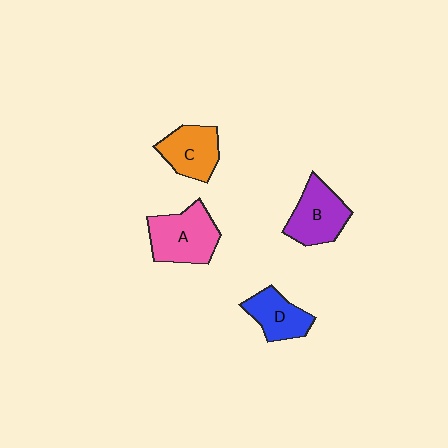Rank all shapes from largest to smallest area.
From largest to smallest: A (pink), B (purple), C (orange), D (blue).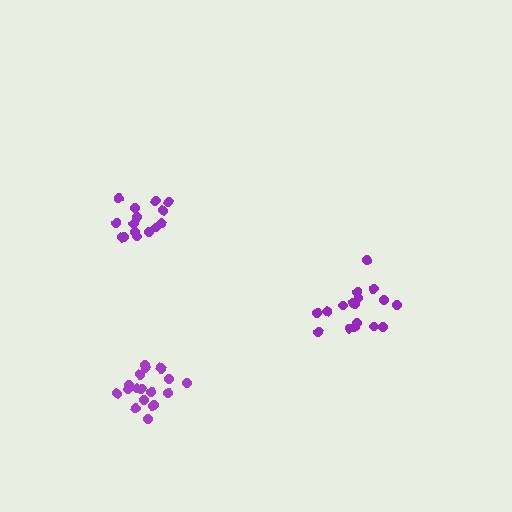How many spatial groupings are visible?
There are 3 spatial groupings.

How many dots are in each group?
Group 1: 17 dots, Group 2: 19 dots, Group 3: 16 dots (52 total).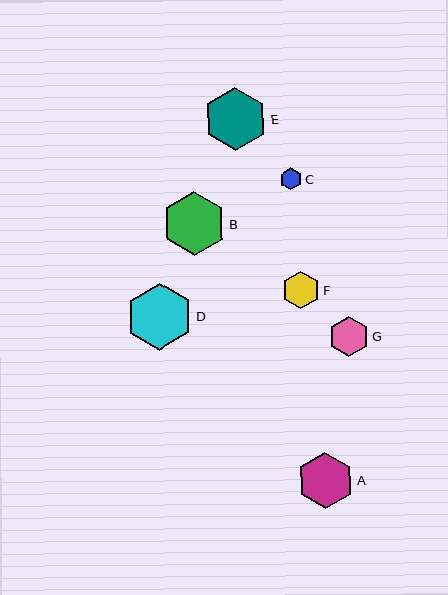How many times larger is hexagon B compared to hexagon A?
Hexagon B is approximately 1.1 times the size of hexagon A.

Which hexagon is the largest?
Hexagon D is the largest with a size of approximately 67 pixels.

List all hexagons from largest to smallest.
From largest to smallest: D, B, E, A, G, F, C.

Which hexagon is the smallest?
Hexagon C is the smallest with a size of approximately 22 pixels.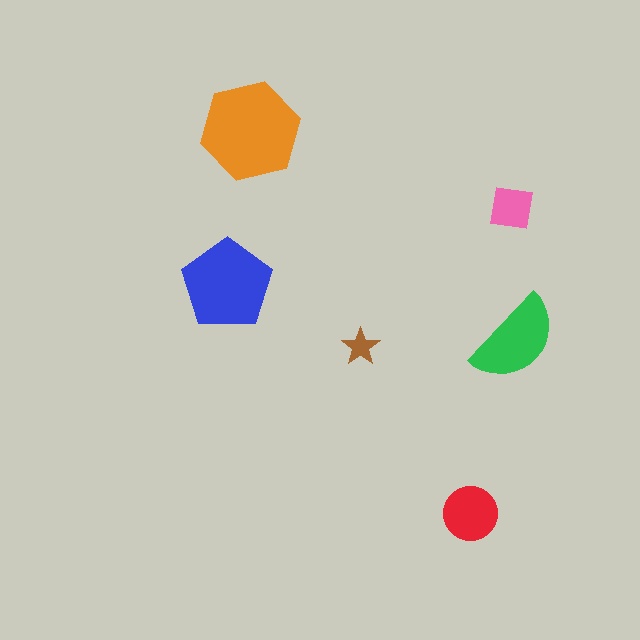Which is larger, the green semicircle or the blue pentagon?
The blue pentagon.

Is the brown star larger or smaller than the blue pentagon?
Smaller.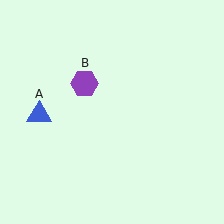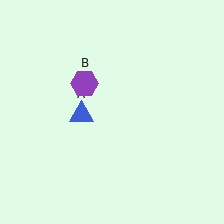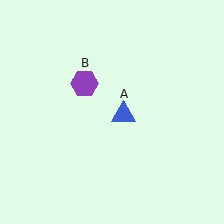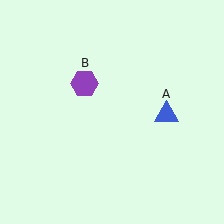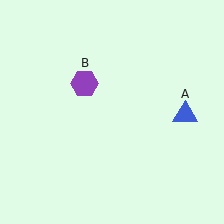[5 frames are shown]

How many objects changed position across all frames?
1 object changed position: blue triangle (object A).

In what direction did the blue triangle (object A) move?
The blue triangle (object A) moved right.